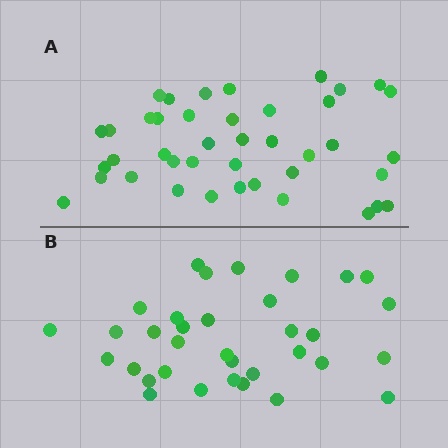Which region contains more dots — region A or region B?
Region A (the top region) has more dots.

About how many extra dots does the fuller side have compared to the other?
Region A has roughly 8 or so more dots than region B.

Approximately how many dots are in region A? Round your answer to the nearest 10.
About 40 dots. (The exact count is 41, which rounds to 40.)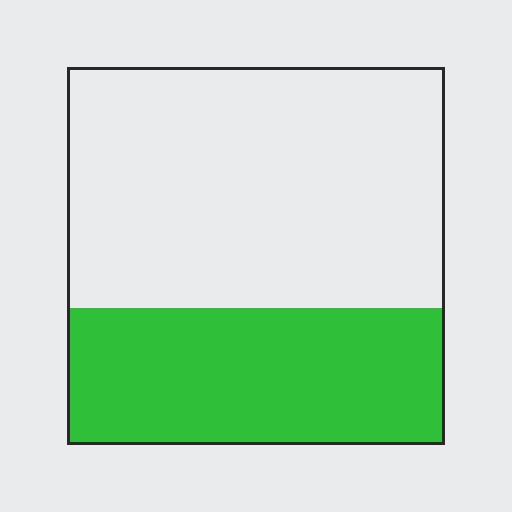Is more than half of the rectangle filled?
No.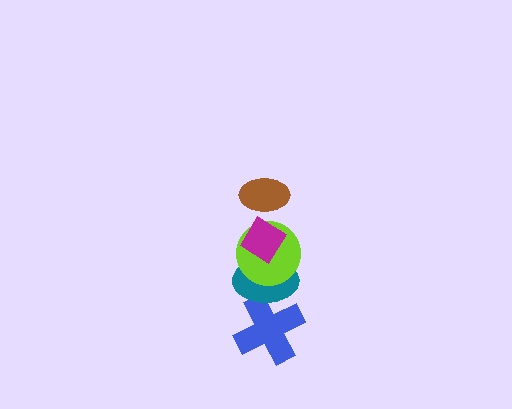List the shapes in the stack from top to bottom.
From top to bottom: the brown ellipse, the magenta diamond, the lime circle, the teal ellipse, the blue cross.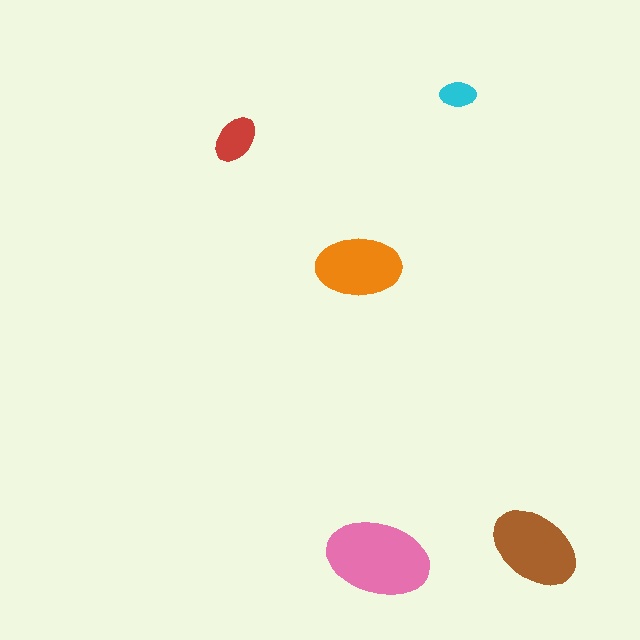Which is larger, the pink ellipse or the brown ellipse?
The pink one.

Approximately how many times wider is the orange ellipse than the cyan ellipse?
About 2.5 times wider.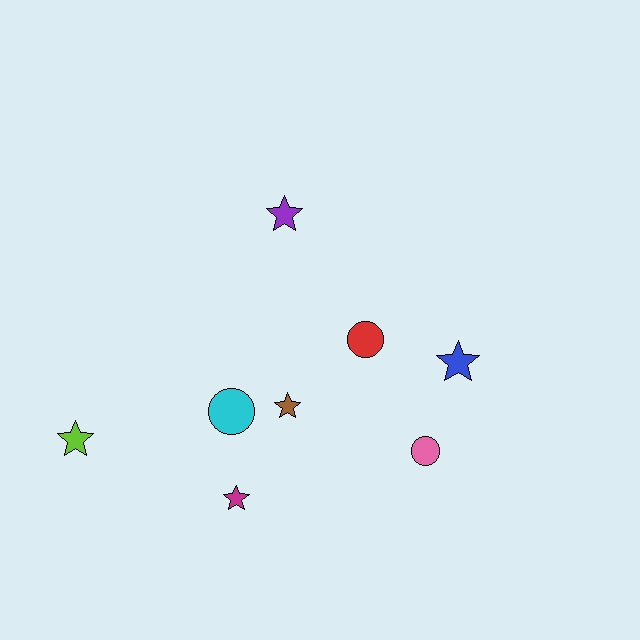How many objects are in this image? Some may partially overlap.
There are 8 objects.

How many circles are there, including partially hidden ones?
There are 3 circles.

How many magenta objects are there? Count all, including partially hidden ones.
There is 1 magenta object.